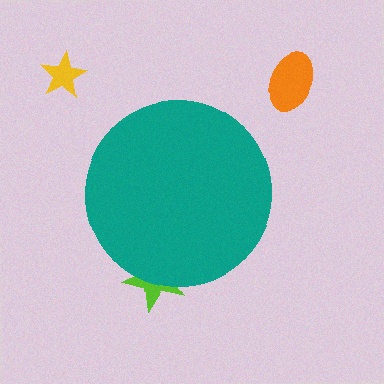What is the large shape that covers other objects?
A teal circle.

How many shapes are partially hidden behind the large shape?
1 shape is partially hidden.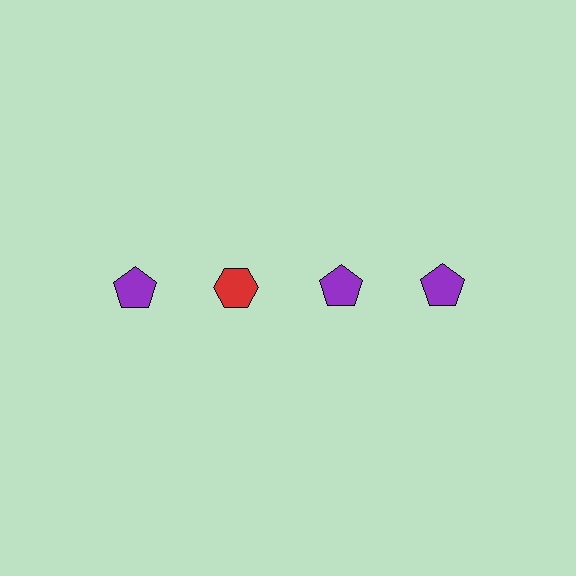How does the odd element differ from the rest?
It differs in both color (red instead of purple) and shape (hexagon instead of pentagon).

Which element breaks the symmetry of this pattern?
The red hexagon in the top row, second from left column breaks the symmetry. All other shapes are purple pentagons.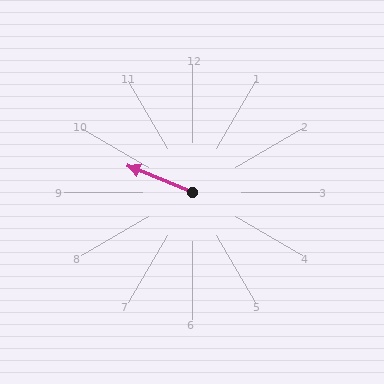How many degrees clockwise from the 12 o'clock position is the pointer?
Approximately 293 degrees.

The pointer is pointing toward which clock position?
Roughly 10 o'clock.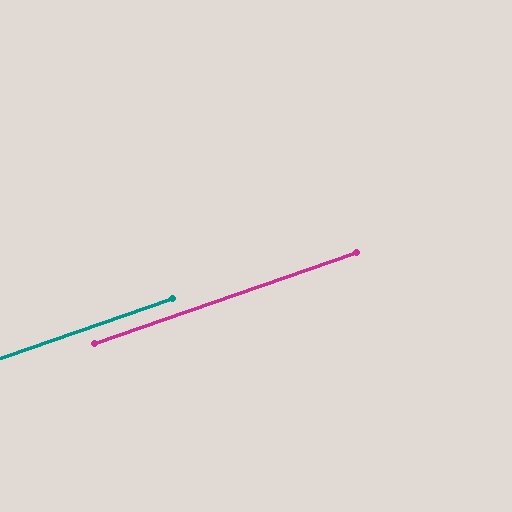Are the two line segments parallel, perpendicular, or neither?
Parallel — their directions differ by only 0.3°.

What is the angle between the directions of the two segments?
Approximately 0 degrees.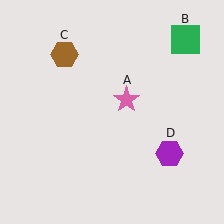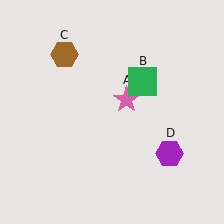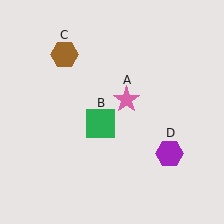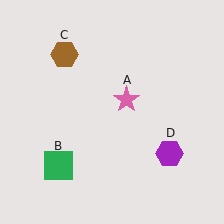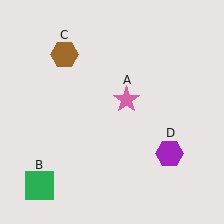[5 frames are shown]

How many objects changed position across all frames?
1 object changed position: green square (object B).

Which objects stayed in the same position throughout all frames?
Pink star (object A) and brown hexagon (object C) and purple hexagon (object D) remained stationary.